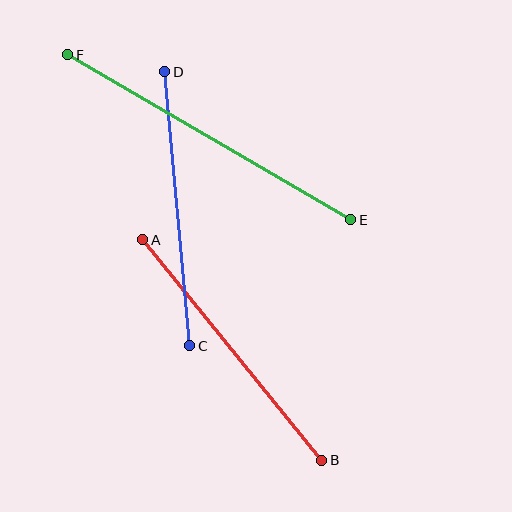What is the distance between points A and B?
The distance is approximately 284 pixels.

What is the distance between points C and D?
The distance is approximately 275 pixels.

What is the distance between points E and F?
The distance is approximately 327 pixels.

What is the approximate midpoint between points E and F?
The midpoint is at approximately (209, 137) pixels.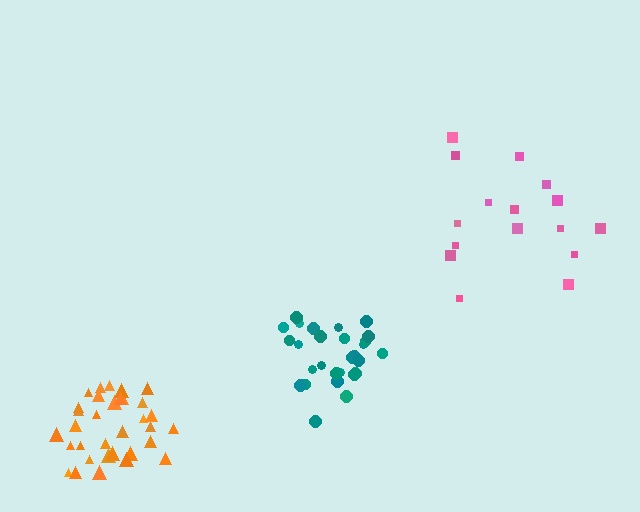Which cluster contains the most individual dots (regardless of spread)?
Orange (34).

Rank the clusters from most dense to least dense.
orange, teal, pink.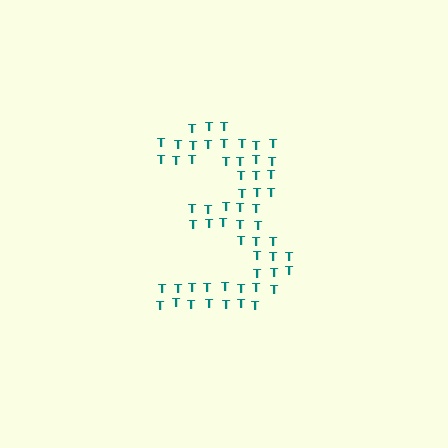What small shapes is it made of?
It is made of small letter T's.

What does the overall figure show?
The overall figure shows the digit 3.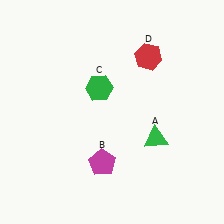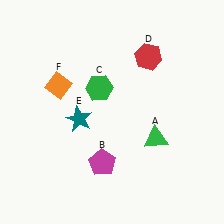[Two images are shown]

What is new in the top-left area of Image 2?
An orange diamond (F) was added in the top-left area of Image 2.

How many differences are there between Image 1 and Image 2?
There are 2 differences between the two images.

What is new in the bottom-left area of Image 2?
A teal star (E) was added in the bottom-left area of Image 2.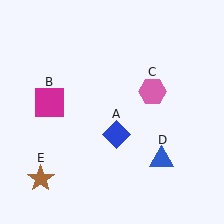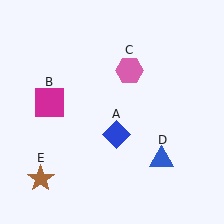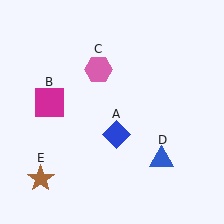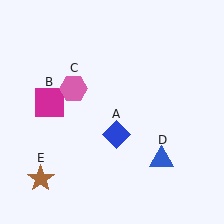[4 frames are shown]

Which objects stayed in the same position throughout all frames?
Blue diamond (object A) and magenta square (object B) and blue triangle (object D) and brown star (object E) remained stationary.